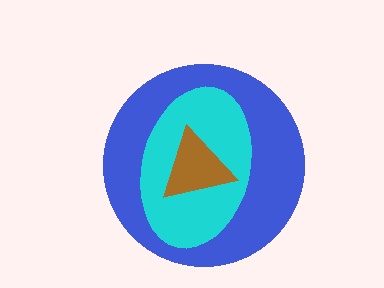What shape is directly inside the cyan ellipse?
The brown triangle.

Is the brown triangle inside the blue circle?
Yes.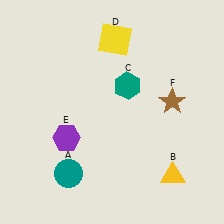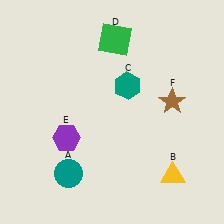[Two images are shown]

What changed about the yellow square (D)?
In Image 1, D is yellow. In Image 2, it changed to green.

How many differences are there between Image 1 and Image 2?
There is 1 difference between the two images.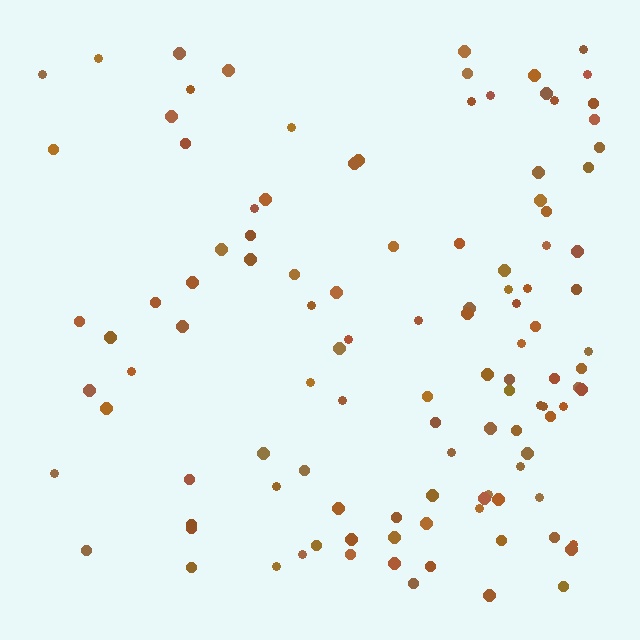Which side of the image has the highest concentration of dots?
The right.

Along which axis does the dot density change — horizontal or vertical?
Horizontal.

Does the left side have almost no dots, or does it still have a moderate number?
Still a moderate number, just noticeably fewer than the right.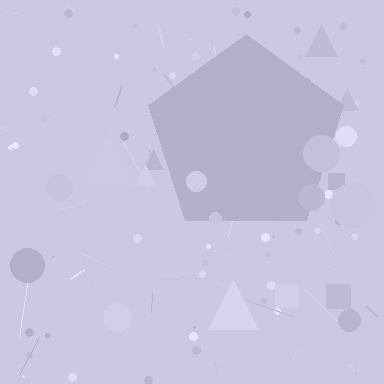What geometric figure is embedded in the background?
A pentagon is embedded in the background.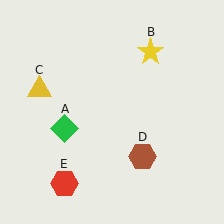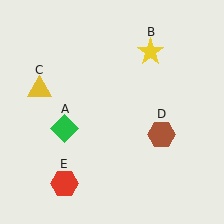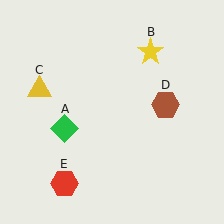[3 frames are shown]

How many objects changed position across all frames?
1 object changed position: brown hexagon (object D).